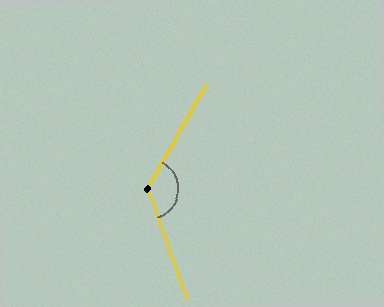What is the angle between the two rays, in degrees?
Approximately 131 degrees.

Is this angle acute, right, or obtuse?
It is obtuse.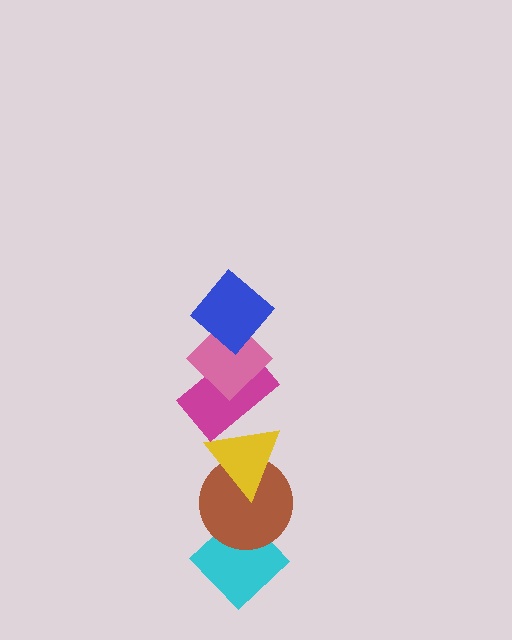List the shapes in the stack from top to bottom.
From top to bottom: the blue diamond, the pink diamond, the magenta rectangle, the yellow triangle, the brown circle, the cyan diamond.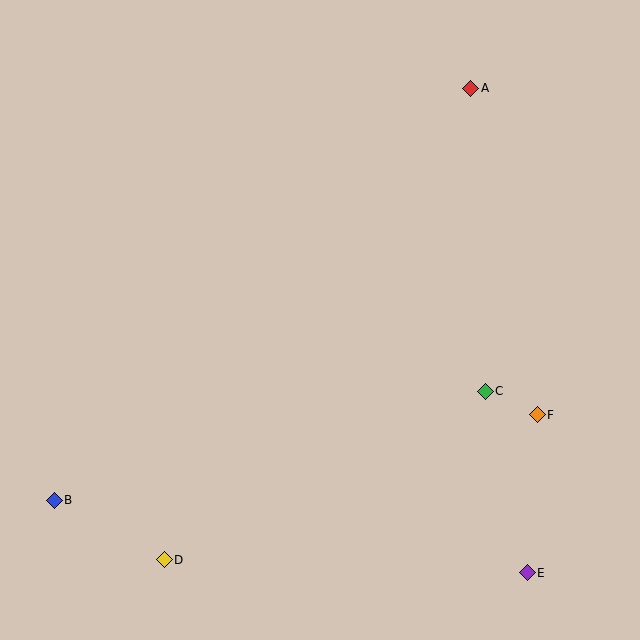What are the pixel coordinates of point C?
Point C is at (485, 391).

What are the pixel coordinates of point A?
Point A is at (471, 88).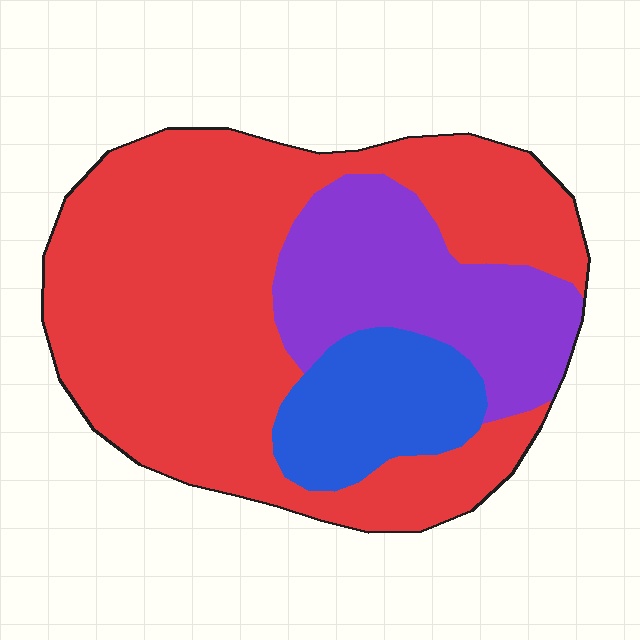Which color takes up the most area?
Red, at roughly 65%.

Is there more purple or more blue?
Purple.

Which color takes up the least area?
Blue, at roughly 15%.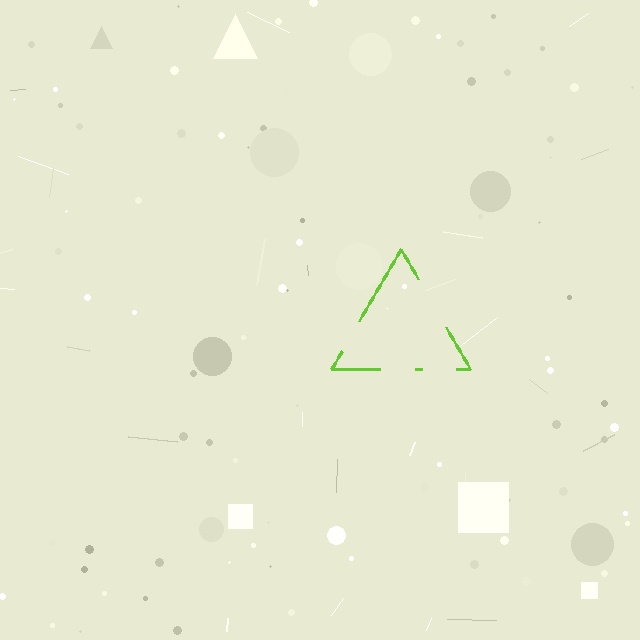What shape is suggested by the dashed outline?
The dashed outline suggests a triangle.